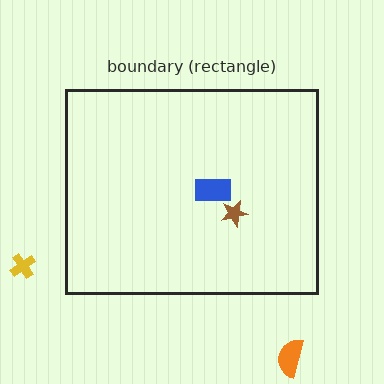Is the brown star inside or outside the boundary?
Inside.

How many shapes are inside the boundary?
2 inside, 2 outside.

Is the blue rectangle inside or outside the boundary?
Inside.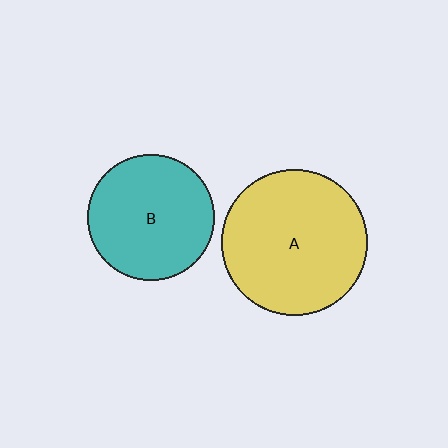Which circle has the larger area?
Circle A (yellow).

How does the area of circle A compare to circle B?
Approximately 1.3 times.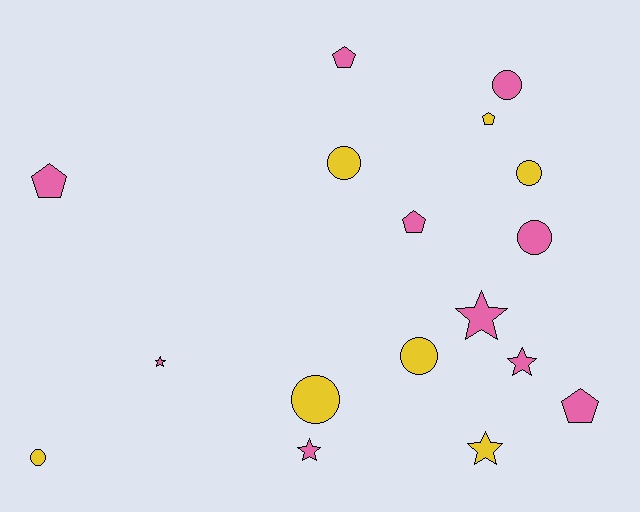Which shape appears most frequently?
Circle, with 7 objects.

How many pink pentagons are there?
There are 4 pink pentagons.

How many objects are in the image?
There are 17 objects.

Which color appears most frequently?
Pink, with 10 objects.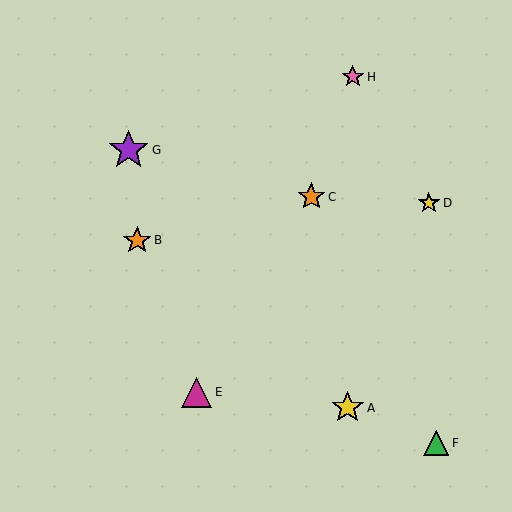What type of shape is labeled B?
Shape B is an orange star.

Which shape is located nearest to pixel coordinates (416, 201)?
The yellow star (labeled D) at (429, 203) is nearest to that location.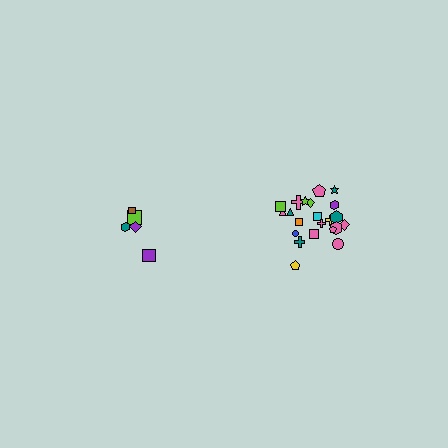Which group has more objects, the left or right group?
The right group.